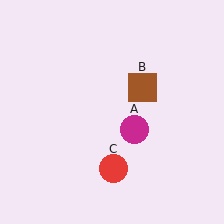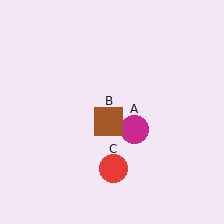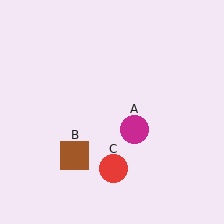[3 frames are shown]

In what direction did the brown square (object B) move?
The brown square (object B) moved down and to the left.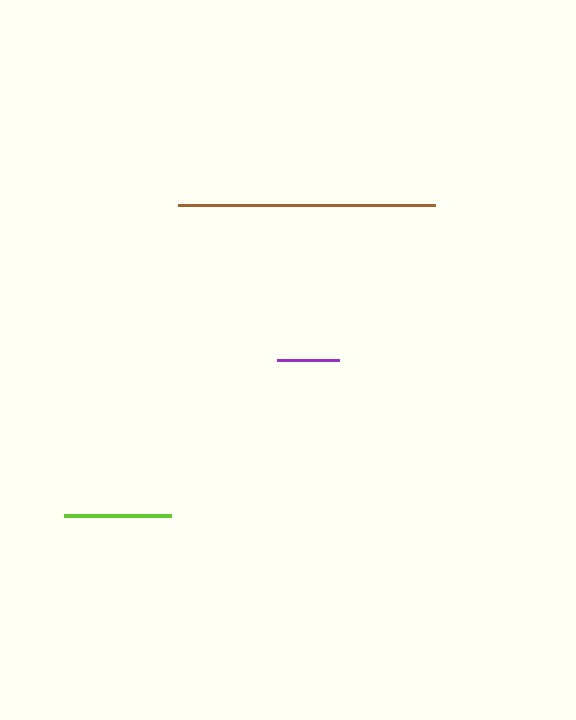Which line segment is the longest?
The brown line is the longest at approximately 257 pixels.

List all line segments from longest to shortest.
From longest to shortest: brown, lime, purple.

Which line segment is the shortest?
The purple line is the shortest at approximately 61 pixels.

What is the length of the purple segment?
The purple segment is approximately 61 pixels long.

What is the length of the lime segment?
The lime segment is approximately 107 pixels long.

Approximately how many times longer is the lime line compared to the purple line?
The lime line is approximately 1.7 times the length of the purple line.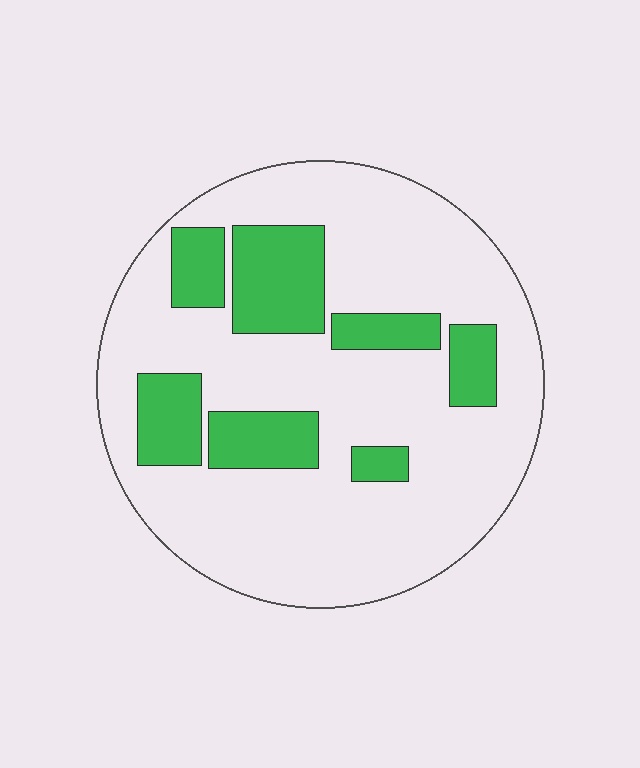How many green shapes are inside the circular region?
7.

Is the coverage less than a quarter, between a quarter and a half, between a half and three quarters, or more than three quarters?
Less than a quarter.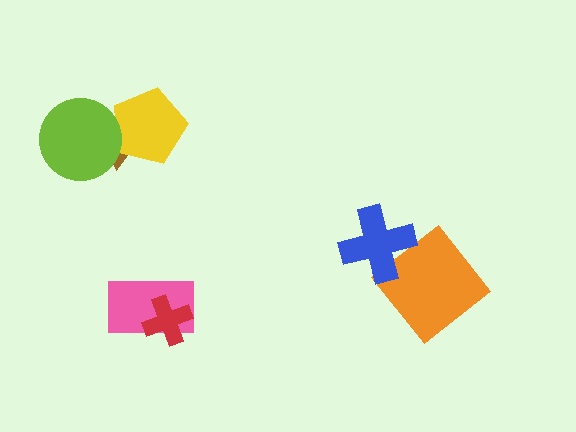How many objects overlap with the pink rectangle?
1 object overlaps with the pink rectangle.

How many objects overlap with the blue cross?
1 object overlaps with the blue cross.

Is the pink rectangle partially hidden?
Yes, it is partially covered by another shape.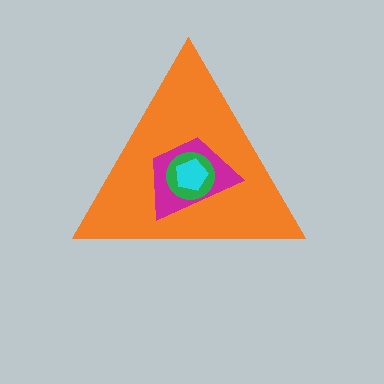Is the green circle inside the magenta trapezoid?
Yes.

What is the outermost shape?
The orange triangle.